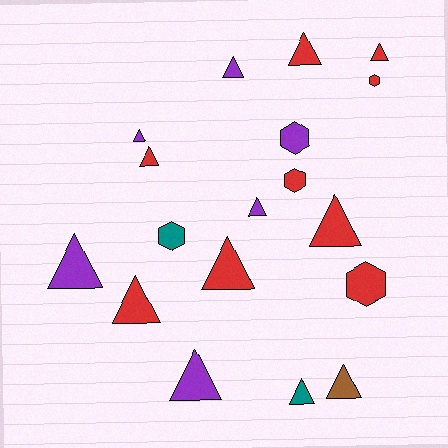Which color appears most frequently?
Red, with 9 objects.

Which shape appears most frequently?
Triangle, with 13 objects.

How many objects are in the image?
There are 18 objects.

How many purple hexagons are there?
There is 1 purple hexagon.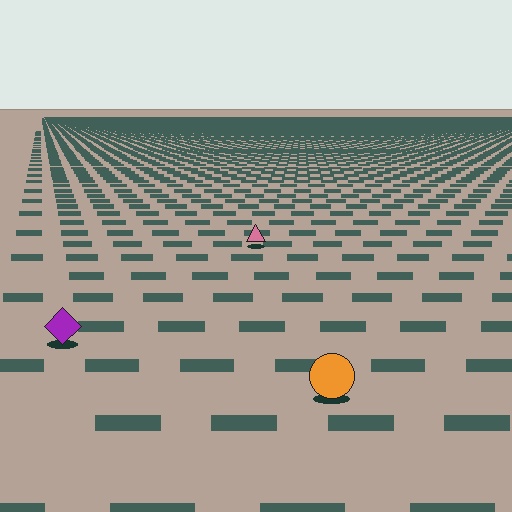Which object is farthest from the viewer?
The pink triangle is farthest from the viewer. It appears smaller and the ground texture around it is denser.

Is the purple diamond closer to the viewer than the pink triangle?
Yes. The purple diamond is closer — you can tell from the texture gradient: the ground texture is coarser near it.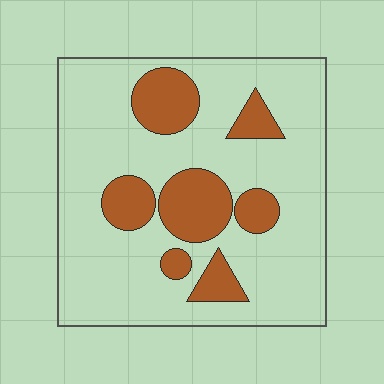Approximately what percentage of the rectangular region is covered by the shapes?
Approximately 20%.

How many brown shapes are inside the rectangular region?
7.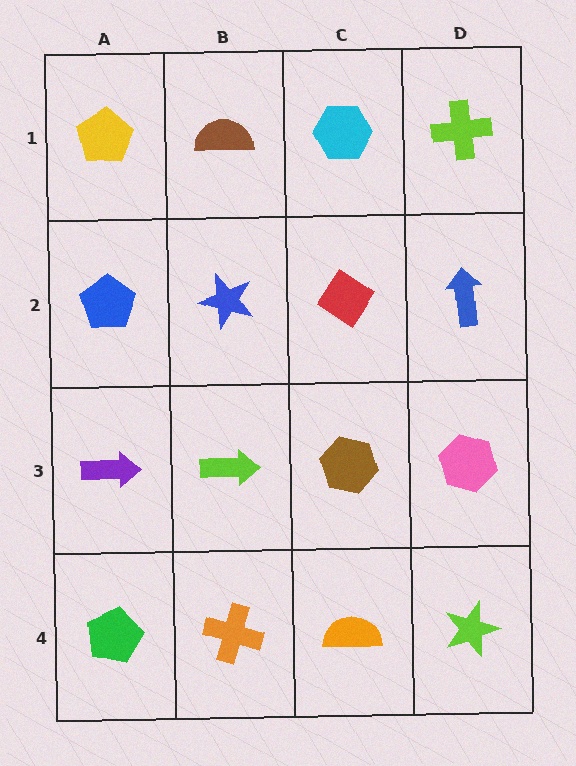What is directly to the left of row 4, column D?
An orange semicircle.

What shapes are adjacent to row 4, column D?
A pink hexagon (row 3, column D), an orange semicircle (row 4, column C).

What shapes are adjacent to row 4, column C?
A brown hexagon (row 3, column C), an orange cross (row 4, column B), a lime star (row 4, column D).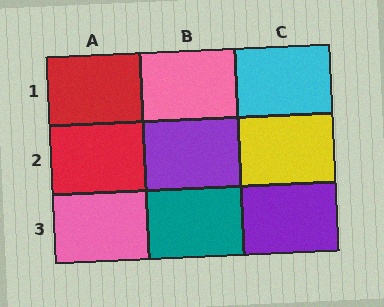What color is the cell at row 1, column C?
Cyan.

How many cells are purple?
2 cells are purple.